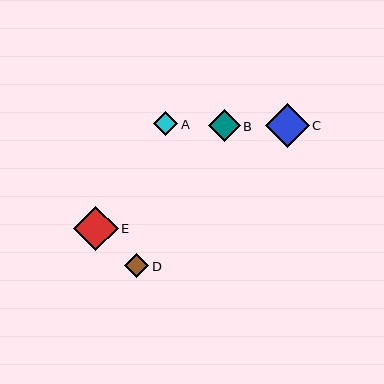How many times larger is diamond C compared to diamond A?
Diamond C is approximately 1.8 times the size of diamond A.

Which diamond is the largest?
Diamond E is the largest with a size of approximately 44 pixels.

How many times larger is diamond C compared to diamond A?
Diamond C is approximately 1.8 times the size of diamond A.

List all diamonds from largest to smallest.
From largest to smallest: E, C, B, A, D.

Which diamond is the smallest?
Diamond D is the smallest with a size of approximately 24 pixels.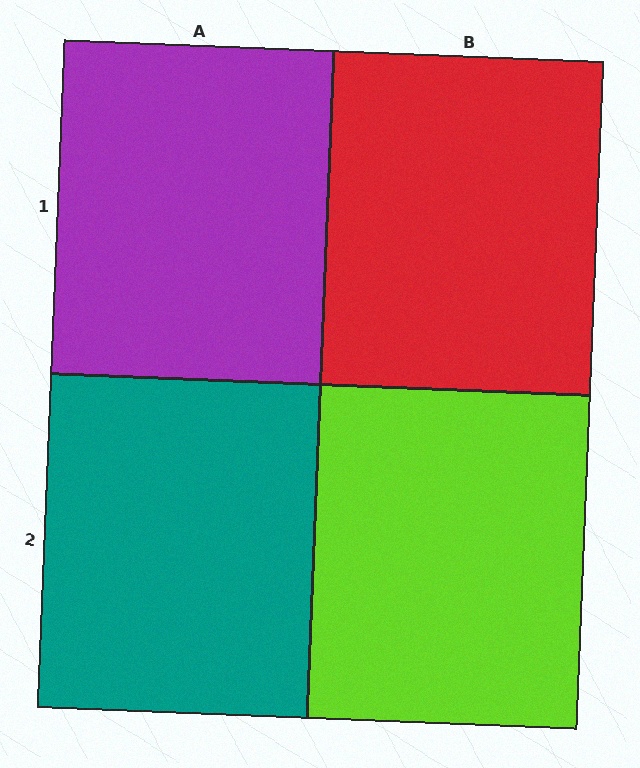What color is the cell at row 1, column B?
Red.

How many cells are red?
1 cell is red.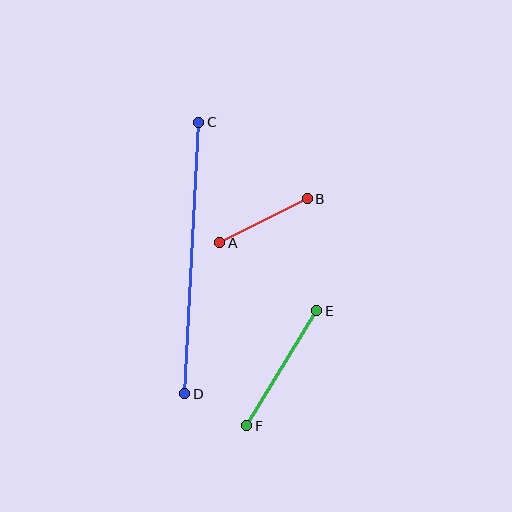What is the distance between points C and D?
The distance is approximately 272 pixels.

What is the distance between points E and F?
The distance is approximately 135 pixels.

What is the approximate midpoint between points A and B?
The midpoint is at approximately (263, 221) pixels.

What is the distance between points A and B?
The distance is approximately 98 pixels.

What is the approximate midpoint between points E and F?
The midpoint is at approximately (282, 368) pixels.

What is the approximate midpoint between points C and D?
The midpoint is at approximately (192, 258) pixels.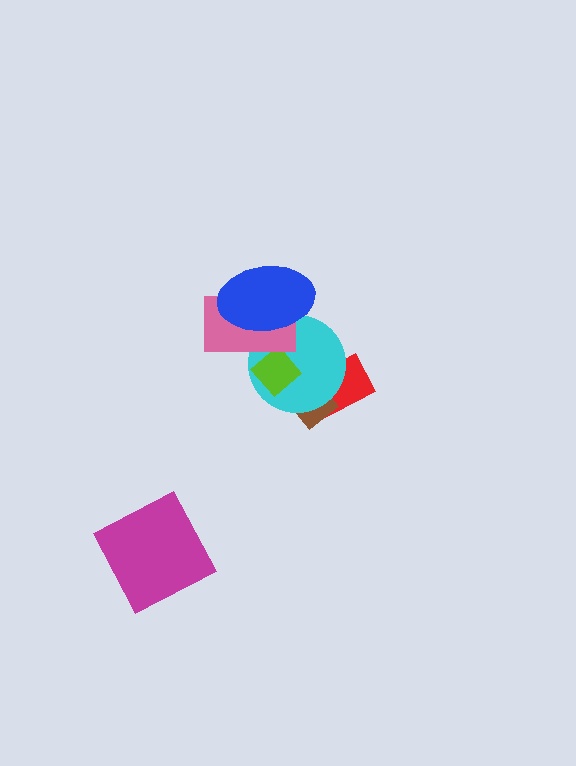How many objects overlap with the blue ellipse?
2 objects overlap with the blue ellipse.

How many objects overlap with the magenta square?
0 objects overlap with the magenta square.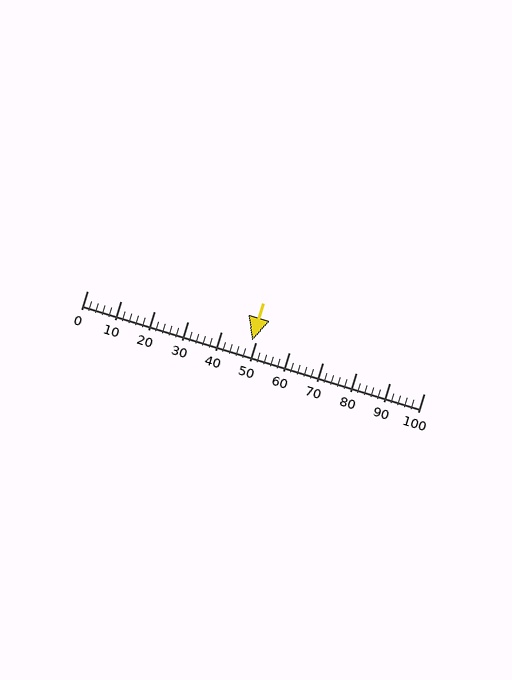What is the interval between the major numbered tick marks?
The major tick marks are spaced 10 units apart.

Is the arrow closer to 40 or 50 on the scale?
The arrow is closer to 50.